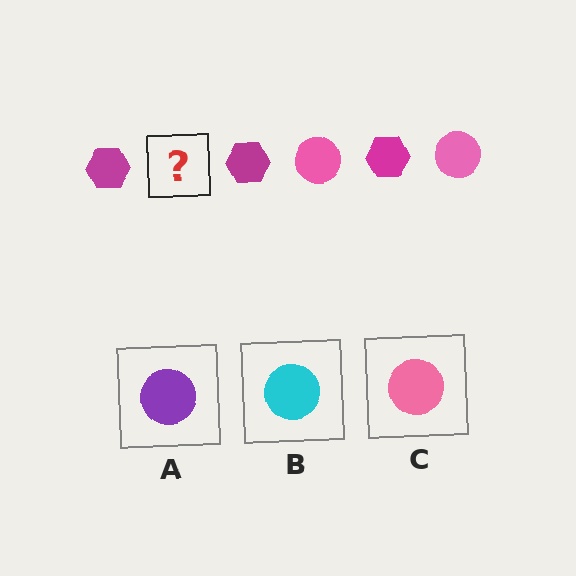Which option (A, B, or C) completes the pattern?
C.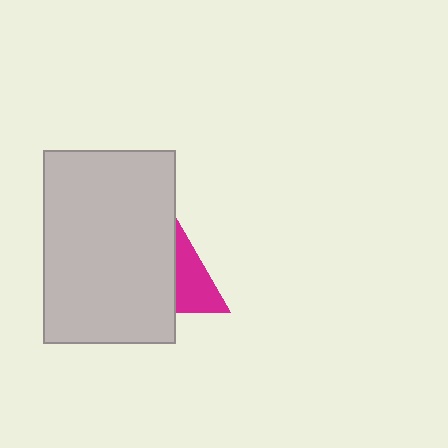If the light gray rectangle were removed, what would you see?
You would see the complete magenta triangle.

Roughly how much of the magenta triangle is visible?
About half of it is visible (roughly 47%).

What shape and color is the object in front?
The object in front is a light gray rectangle.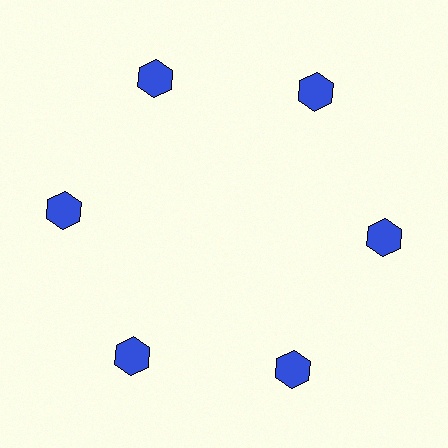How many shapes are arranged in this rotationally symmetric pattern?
There are 6 shapes, arranged in 6 groups of 1.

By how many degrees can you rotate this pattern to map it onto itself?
The pattern maps onto itself every 60 degrees of rotation.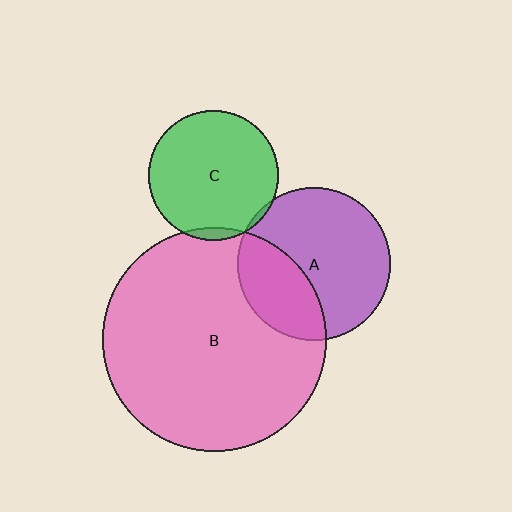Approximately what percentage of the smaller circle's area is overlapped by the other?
Approximately 35%.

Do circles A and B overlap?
Yes.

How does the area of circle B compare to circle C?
Approximately 3.0 times.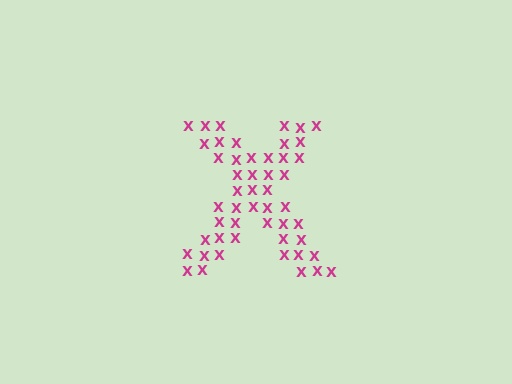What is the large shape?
The large shape is the letter X.